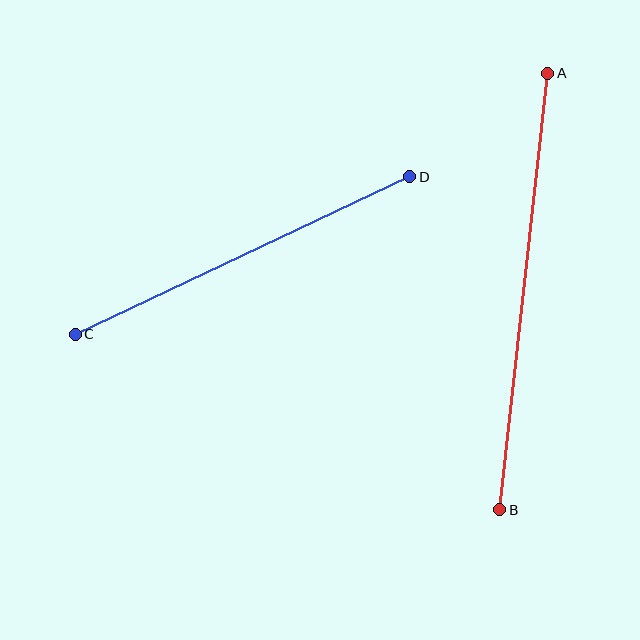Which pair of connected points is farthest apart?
Points A and B are farthest apart.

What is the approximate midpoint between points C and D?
The midpoint is at approximately (242, 256) pixels.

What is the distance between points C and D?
The distance is approximately 370 pixels.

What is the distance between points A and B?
The distance is approximately 439 pixels.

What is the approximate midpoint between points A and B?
The midpoint is at approximately (524, 292) pixels.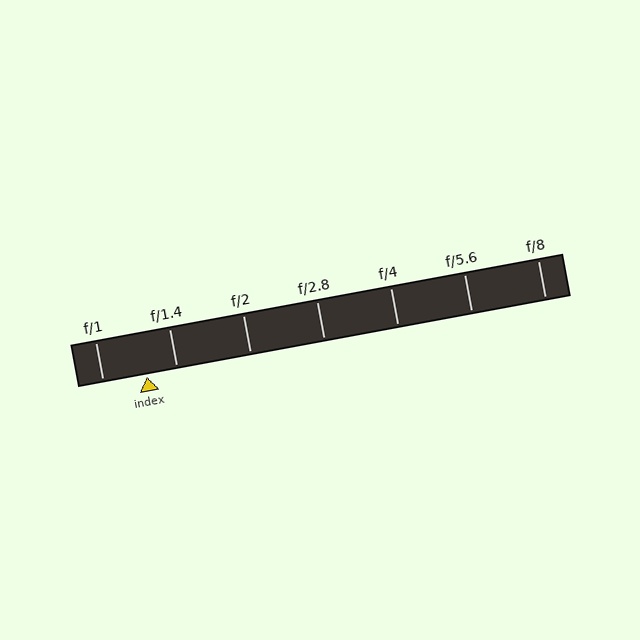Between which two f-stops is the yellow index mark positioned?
The index mark is between f/1 and f/1.4.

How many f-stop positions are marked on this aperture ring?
There are 7 f-stop positions marked.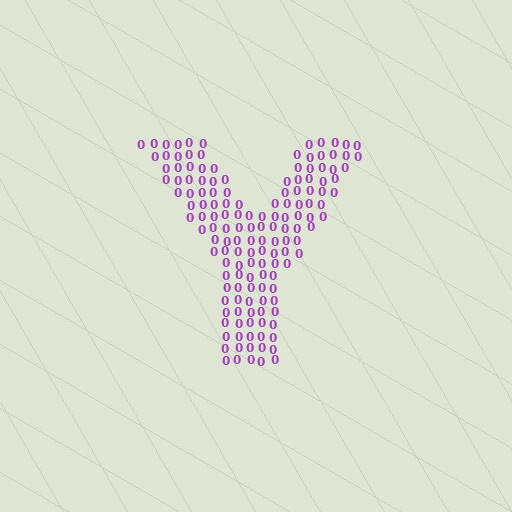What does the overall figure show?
The overall figure shows the letter Y.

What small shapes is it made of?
It is made of small digit 0's.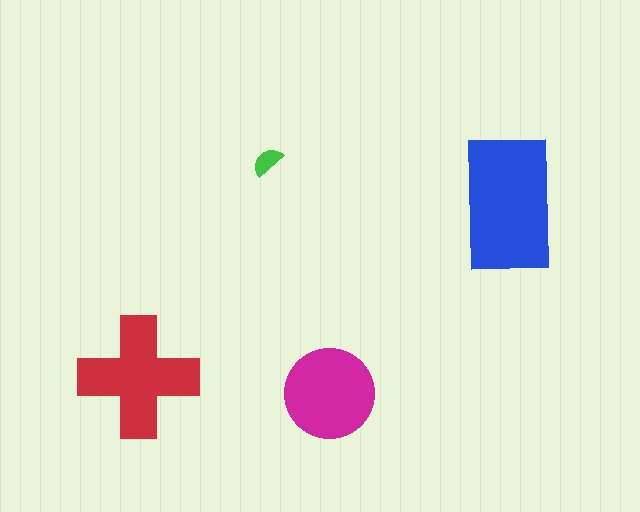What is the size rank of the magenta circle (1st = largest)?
3rd.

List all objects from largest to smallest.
The blue rectangle, the red cross, the magenta circle, the green semicircle.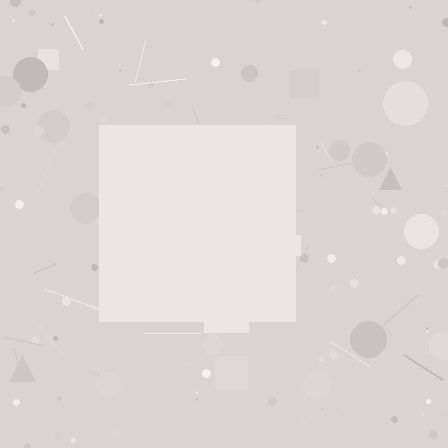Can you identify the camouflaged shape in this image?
The camouflaged shape is a square.